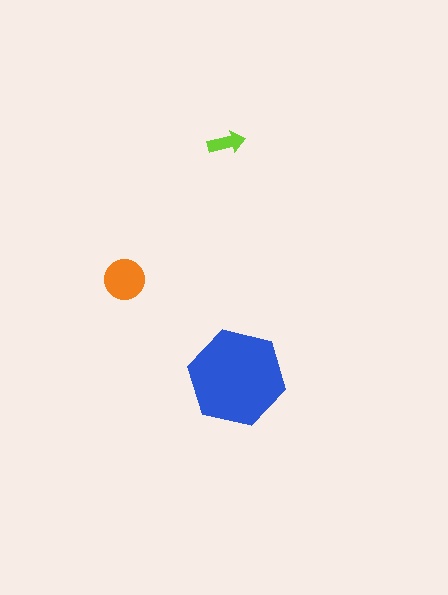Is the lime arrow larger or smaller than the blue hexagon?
Smaller.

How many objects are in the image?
There are 3 objects in the image.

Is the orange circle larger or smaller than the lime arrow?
Larger.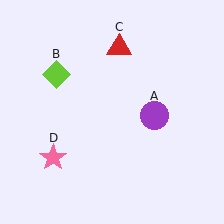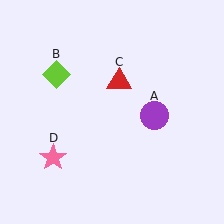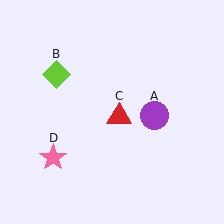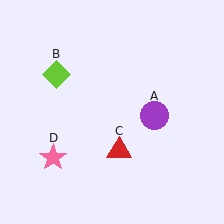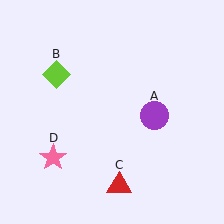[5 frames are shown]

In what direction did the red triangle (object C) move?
The red triangle (object C) moved down.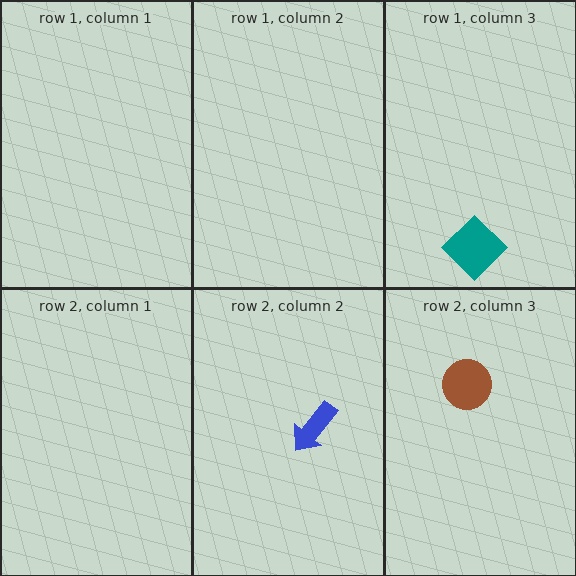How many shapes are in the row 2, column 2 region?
1.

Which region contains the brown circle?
The row 2, column 3 region.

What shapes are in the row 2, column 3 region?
The brown circle.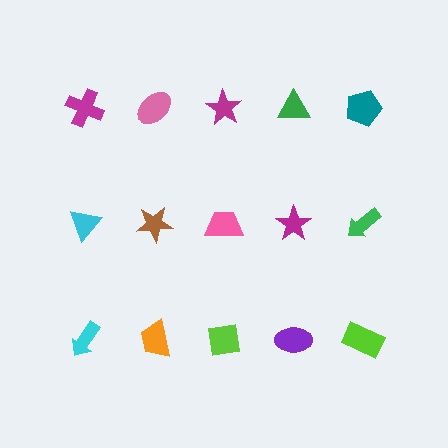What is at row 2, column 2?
A brown star.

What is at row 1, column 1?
A magenta cross.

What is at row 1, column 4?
A green triangle.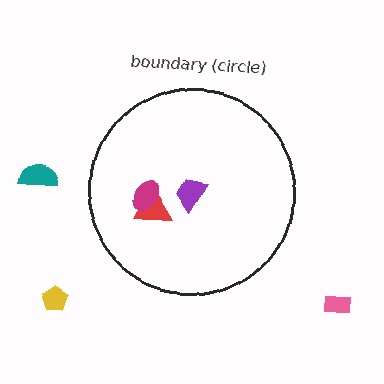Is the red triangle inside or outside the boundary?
Inside.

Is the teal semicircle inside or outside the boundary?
Outside.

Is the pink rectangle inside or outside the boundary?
Outside.